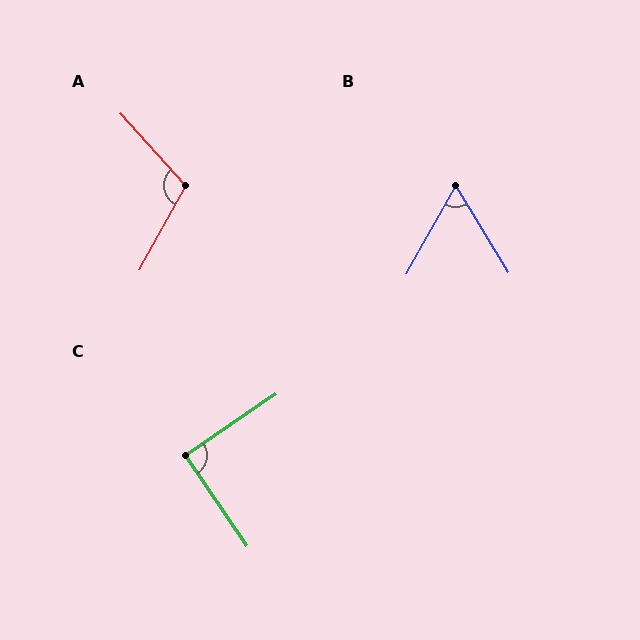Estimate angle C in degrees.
Approximately 90 degrees.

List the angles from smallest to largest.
B (60°), C (90°), A (109°).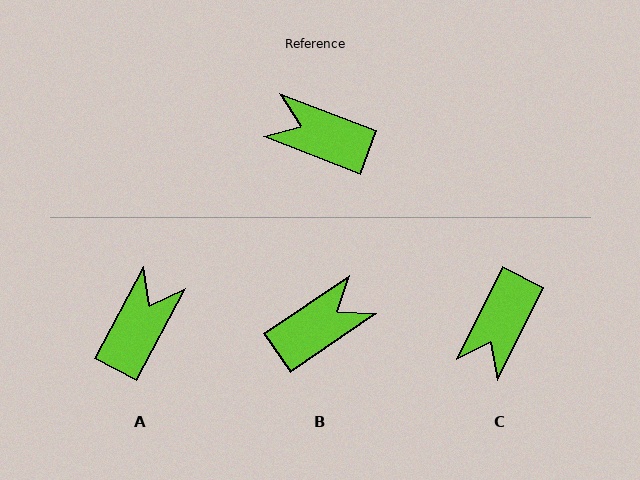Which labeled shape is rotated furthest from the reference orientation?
B, about 125 degrees away.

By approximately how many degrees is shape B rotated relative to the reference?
Approximately 125 degrees clockwise.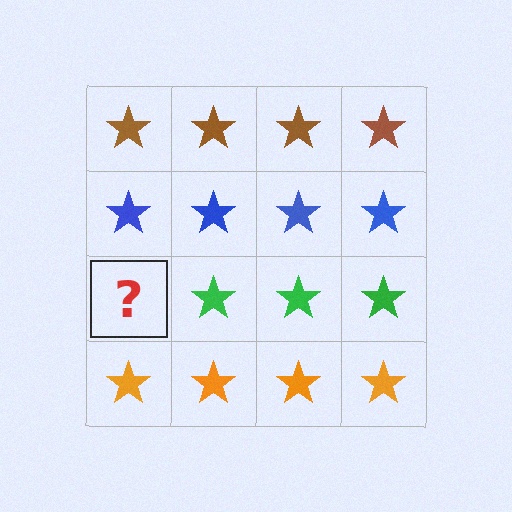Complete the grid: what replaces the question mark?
The question mark should be replaced with a green star.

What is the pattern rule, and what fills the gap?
The rule is that each row has a consistent color. The gap should be filled with a green star.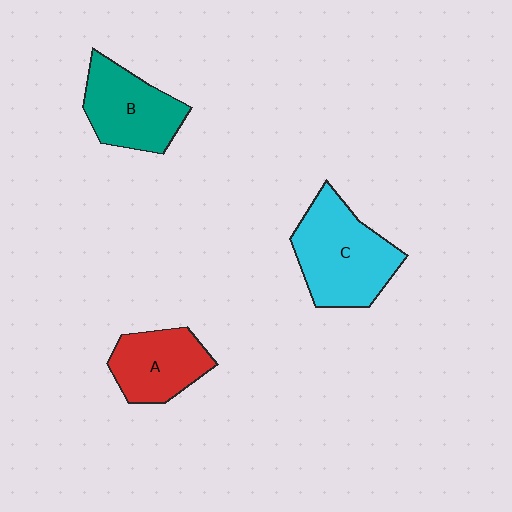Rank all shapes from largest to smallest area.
From largest to smallest: C (cyan), B (teal), A (red).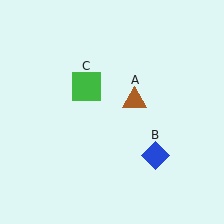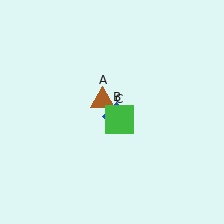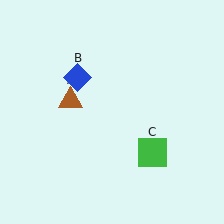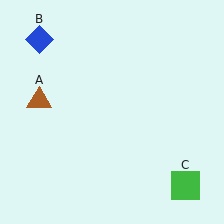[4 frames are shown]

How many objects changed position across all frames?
3 objects changed position: brown triangle (object A), blue diamond (object B), green square (object C).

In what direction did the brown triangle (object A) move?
The brown triangle (object A) moved left.